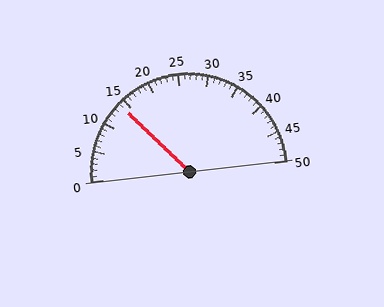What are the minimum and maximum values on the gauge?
The gauge ranges from 0 to 50.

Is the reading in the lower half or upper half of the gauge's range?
The reading is in the lower half of the range (0 to 50).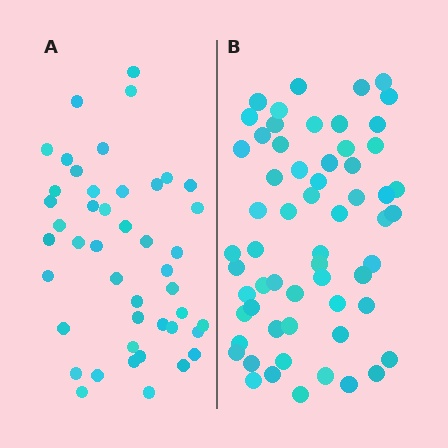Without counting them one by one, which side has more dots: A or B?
Region B (the right region) has more dots.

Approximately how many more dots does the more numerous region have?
Region B has approximately 15 more dots than region A.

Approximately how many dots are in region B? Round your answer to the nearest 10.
About 60 dots.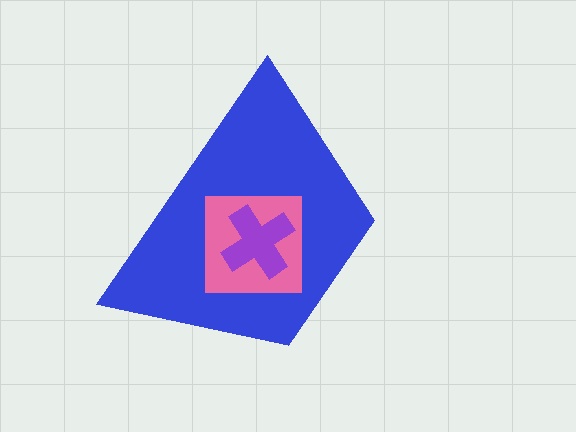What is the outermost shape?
The blue trapezoid.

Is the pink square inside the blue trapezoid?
Yes.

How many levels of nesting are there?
3.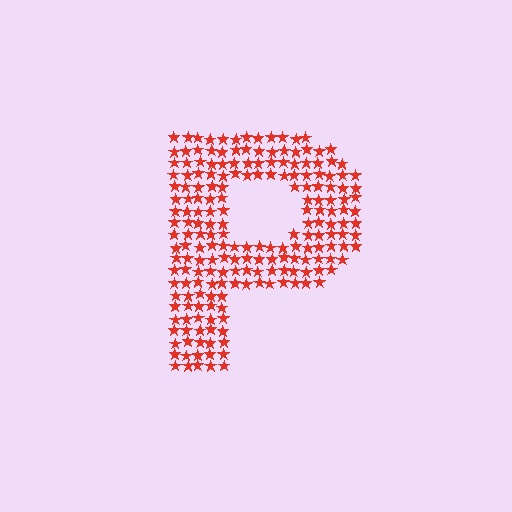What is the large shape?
The large shape is the letter P.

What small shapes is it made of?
It is made of small stars.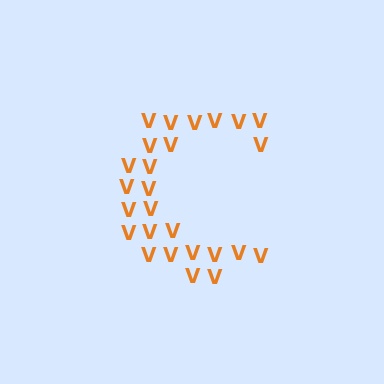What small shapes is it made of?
It is made of small letter V's.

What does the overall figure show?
The overall figure shows the letter C.